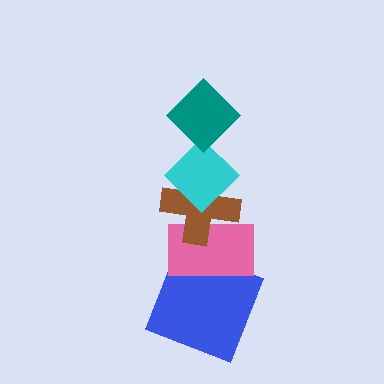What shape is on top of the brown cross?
The cyan diamond is on top of the brown cross.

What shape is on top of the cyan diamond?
The teal diamond is on top of the cyan diamond.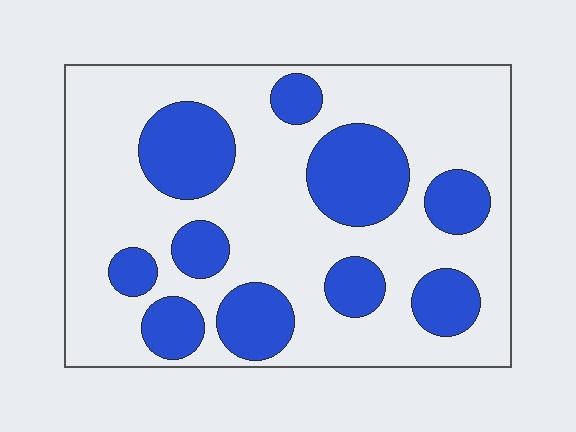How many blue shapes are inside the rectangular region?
10.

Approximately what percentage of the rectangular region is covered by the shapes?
Approximately 30%.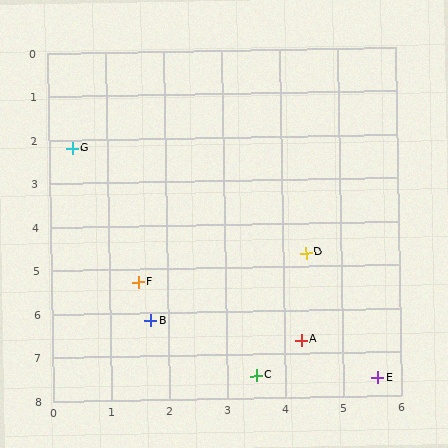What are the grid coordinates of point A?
Point A is at approximately (4.3, 6.7).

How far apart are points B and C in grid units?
Points B and C are about 2.2 grid units apart.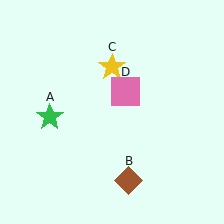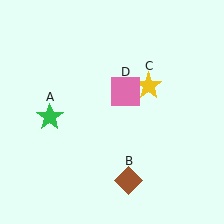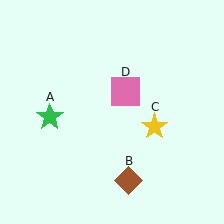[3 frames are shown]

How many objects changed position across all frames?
1 object changed position: yellow star (object C).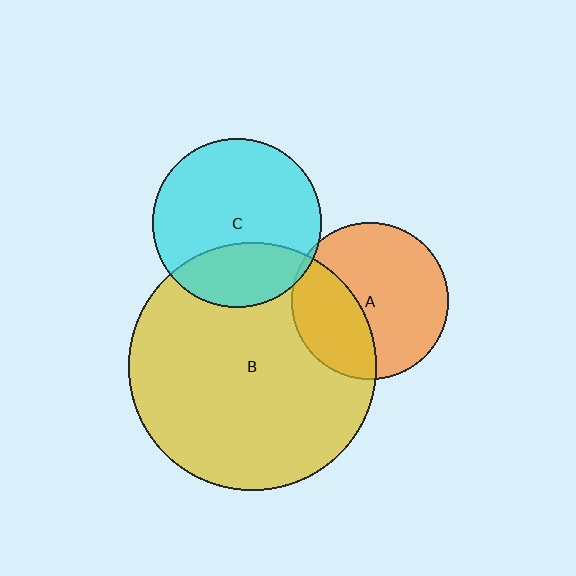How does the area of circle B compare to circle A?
Approximately 2.5 times.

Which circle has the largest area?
Circle B (yellow).